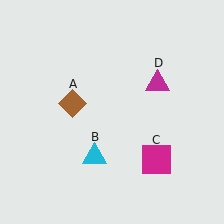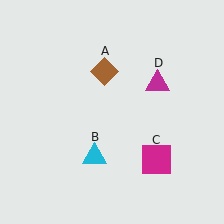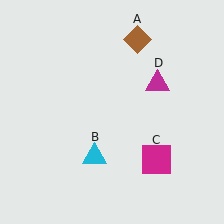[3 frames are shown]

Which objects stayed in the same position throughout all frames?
Cyan triangle (object B) and magenta square (object C) and magenta triangle (object D) remained stationary.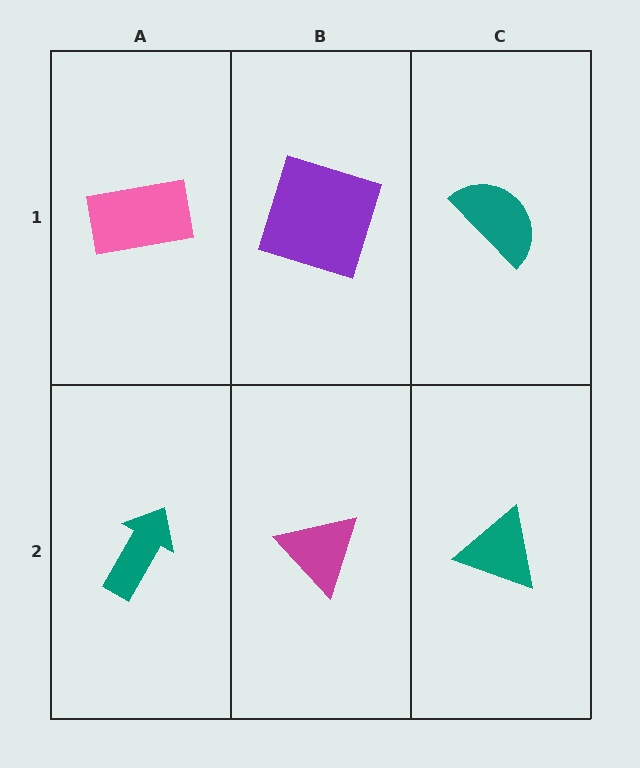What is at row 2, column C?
A teal triangle.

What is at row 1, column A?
A pink rectangle.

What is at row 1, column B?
A purple square.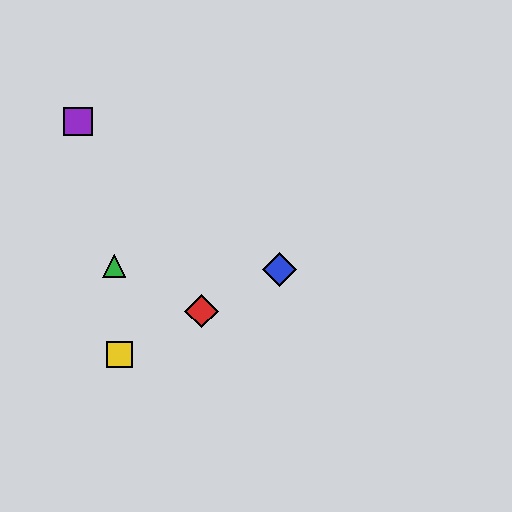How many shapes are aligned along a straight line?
3 shapes (the red diamond, the blue diamond, the yellow square) are aligned along a straight line.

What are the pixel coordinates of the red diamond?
The red diamond is at (201, 311).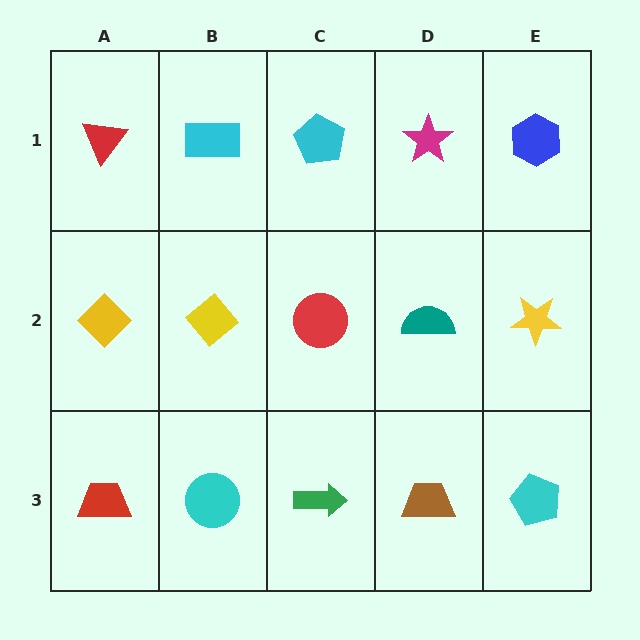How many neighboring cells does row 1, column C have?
3.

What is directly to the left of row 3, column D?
A green arrow.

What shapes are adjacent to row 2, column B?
A cyan rectangle (row 1, column B), a cyan circle (row 3, column B), a yellow diamond (row 2, column A), a red circle (row 2, column C).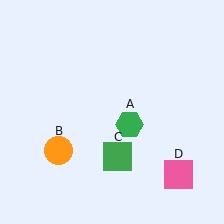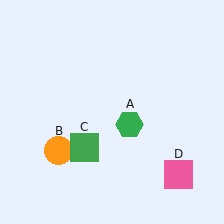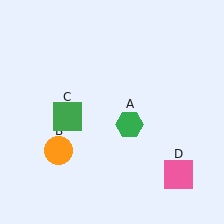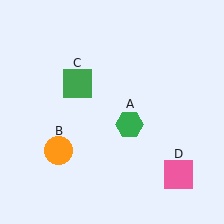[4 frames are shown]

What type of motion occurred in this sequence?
The green square (object C) rotated clockwise around the center of the scene.